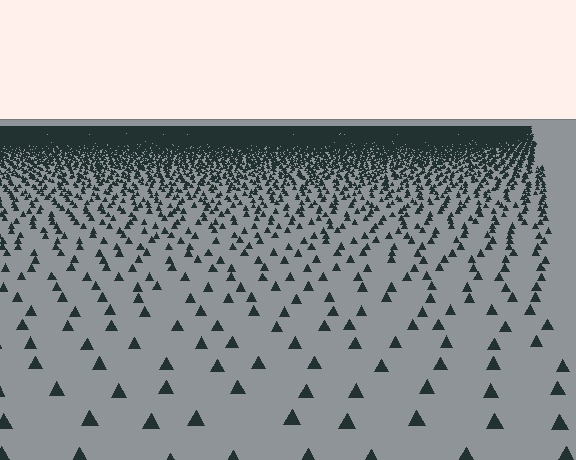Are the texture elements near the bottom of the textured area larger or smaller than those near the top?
Larger. Near the bottom, elements are closer to the viewer and appear at a bigger on-screen size.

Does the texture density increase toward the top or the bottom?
Density increases toward the top.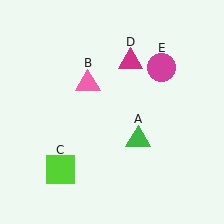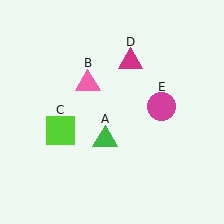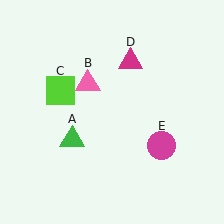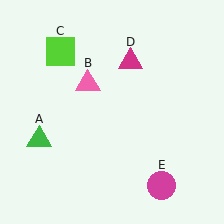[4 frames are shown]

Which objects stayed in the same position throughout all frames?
Pink triangle (object B) and magenta triangle (object D) remained stationary.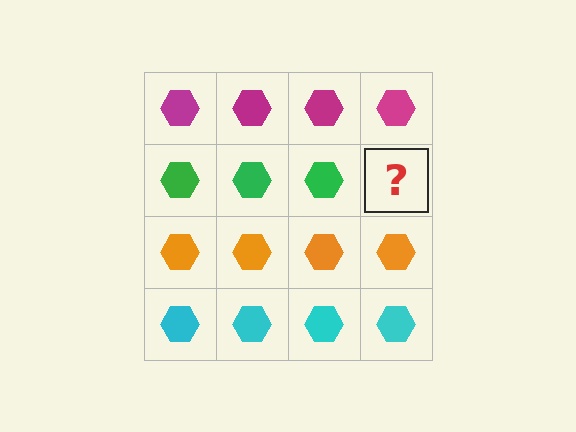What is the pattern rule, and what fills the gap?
The rule is that each row has a consistent color. The gap should be filled with a green hexagon.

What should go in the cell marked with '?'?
The missing cell should contain a green hexagon.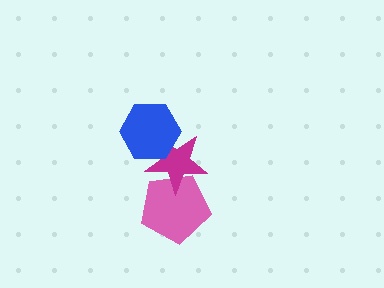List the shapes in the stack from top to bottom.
From top to bottom: the blue hexagon, the magenta star, the pink pentagon.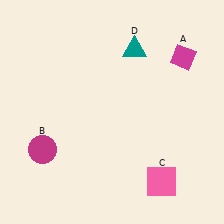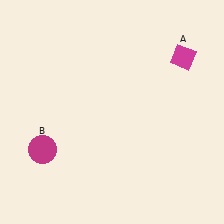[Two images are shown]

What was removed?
The teal triangle (D), the pink square (C) were removed in Image 2.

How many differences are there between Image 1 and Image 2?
There are 2 differences between the two images.